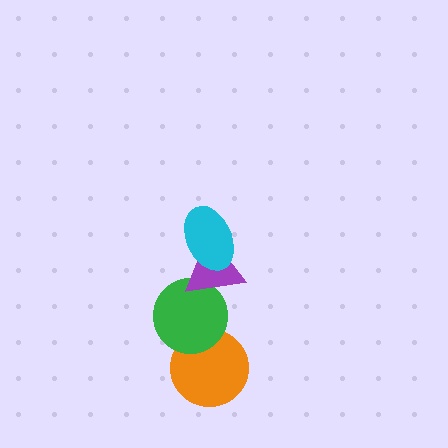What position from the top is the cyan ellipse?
The cyan ellipse is 1st from the top.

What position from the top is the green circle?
The green circle is 3rd from the top.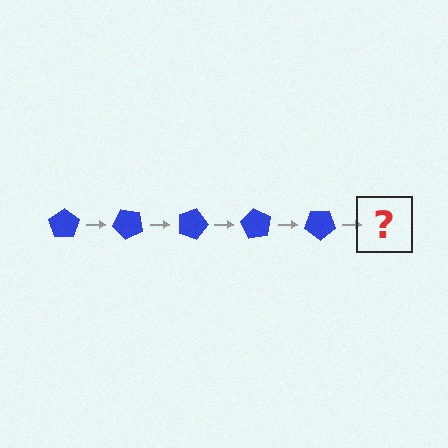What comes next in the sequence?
The next element should be a blue pentagon rotated 225 degrees.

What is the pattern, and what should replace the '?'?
The pattern is that the pentagon rotates 45 degrees each step. The '?' should be a blue pentagon rotated 225 degrees.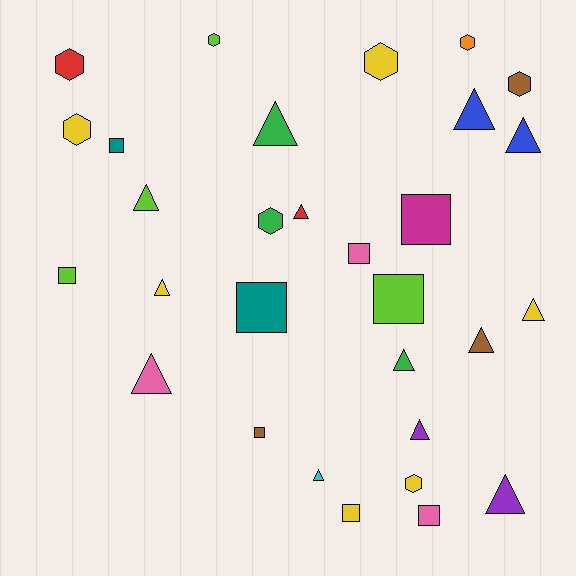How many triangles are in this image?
There are 13 triangles.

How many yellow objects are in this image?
There are 6 yellow objects.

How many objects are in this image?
There are 30 objects.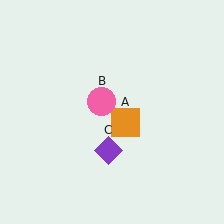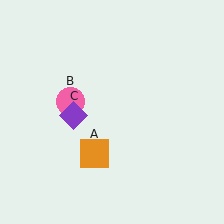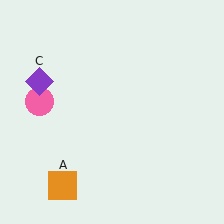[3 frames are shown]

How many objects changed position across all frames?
3 objects changed position: orange square (object A), pink circle (object B), purple diamond (object C).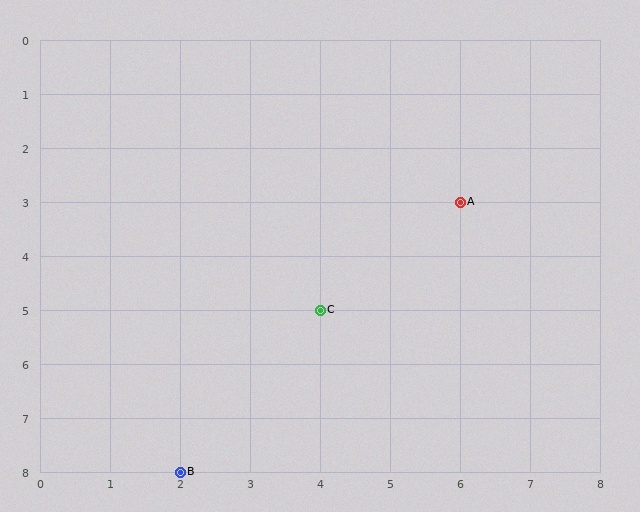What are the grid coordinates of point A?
Point A is at grid coordinates (6, 3).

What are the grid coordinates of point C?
Point C is at grid coordinates (4, 5).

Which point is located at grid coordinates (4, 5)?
Point C is at (4, 5).